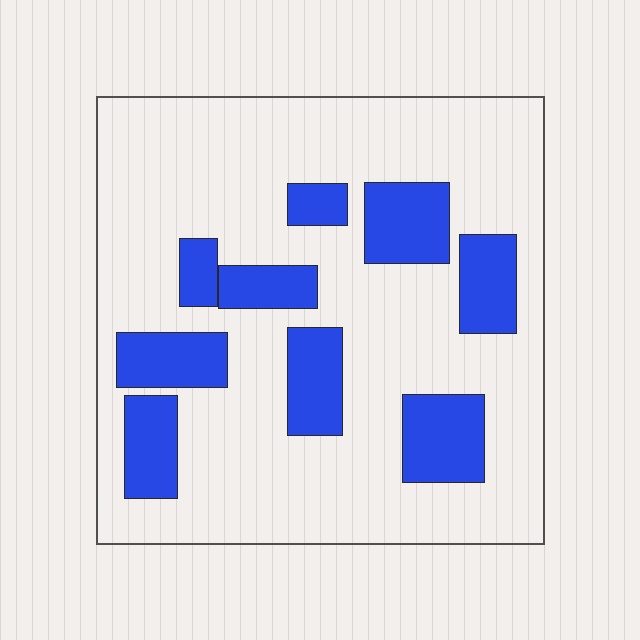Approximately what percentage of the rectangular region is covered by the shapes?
Approximately 25%.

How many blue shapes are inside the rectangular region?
9.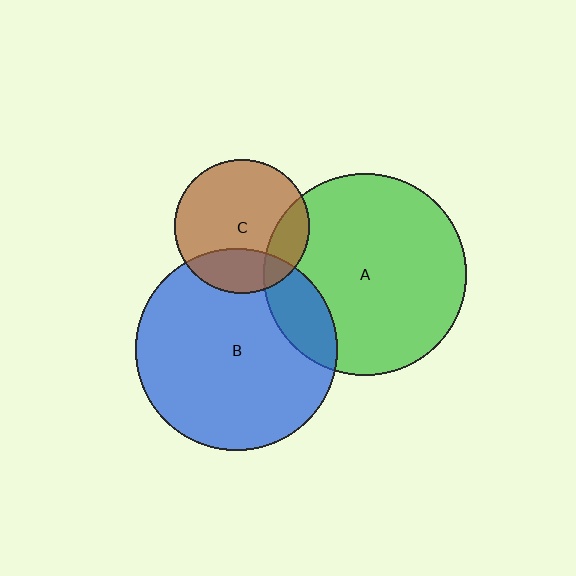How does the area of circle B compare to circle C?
Approximately 2.3 times.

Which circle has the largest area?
Circle B (blue).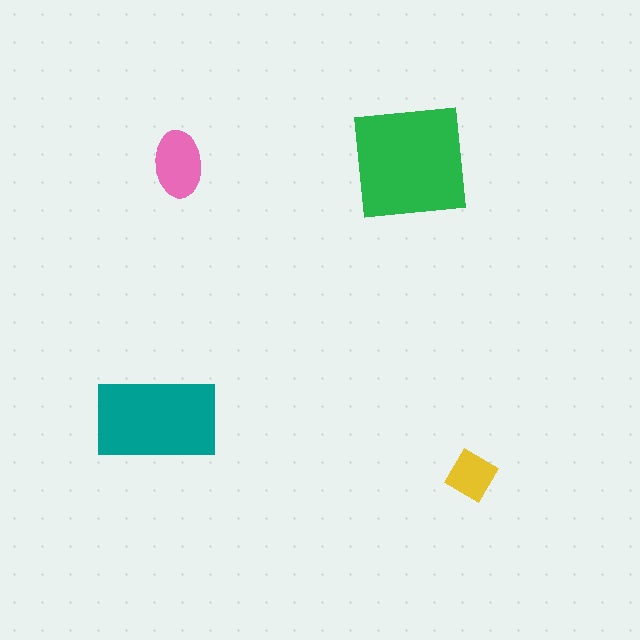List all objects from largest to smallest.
The green square, the teal rectangle, the pink ellipse, the yellow diamond.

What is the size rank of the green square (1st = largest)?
1st.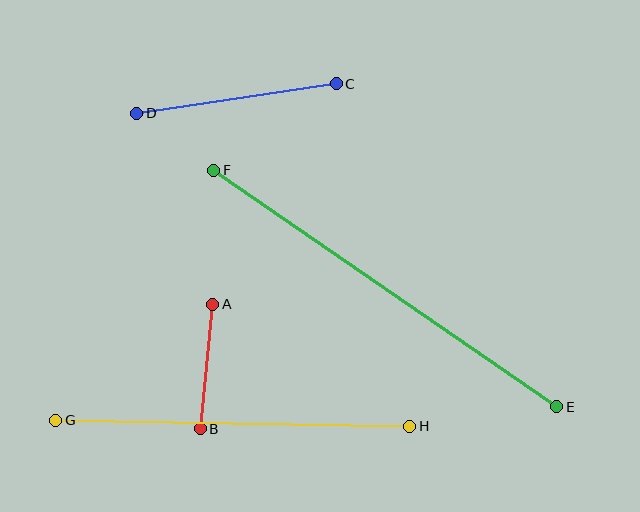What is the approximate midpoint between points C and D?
The midpoint is at approximately (236, 99) pixels.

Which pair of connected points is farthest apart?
Points E and F are farthest apart.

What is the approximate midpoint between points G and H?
The midpoint is at approximately (233, 423) pixels.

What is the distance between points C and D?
The distance is approximately 201 pixels.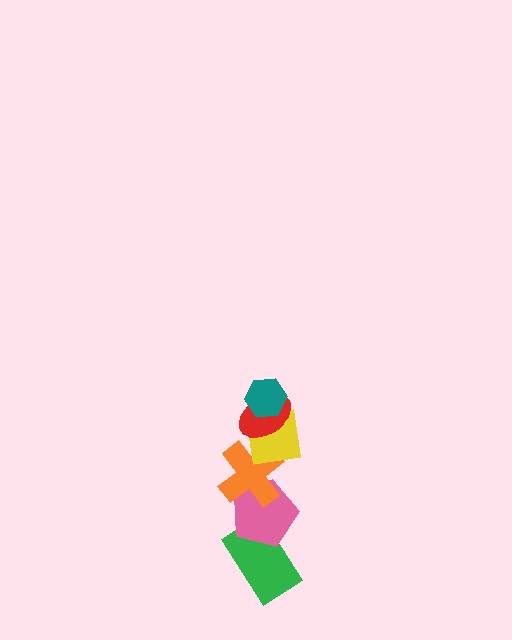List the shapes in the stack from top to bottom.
From top to bottom: the teal hexagon, the red ellipse, the yellow square, the orange cross, the pink pentagon, the green rectangle.